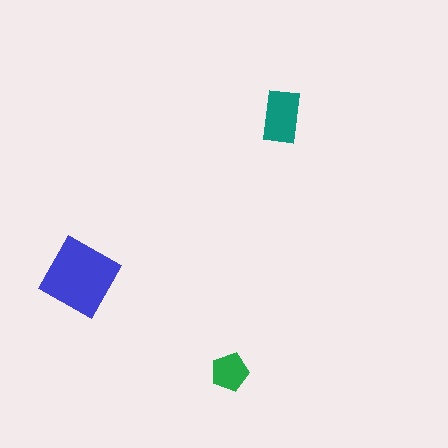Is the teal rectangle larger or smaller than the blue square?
Smaller.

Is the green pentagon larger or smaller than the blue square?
Smaller.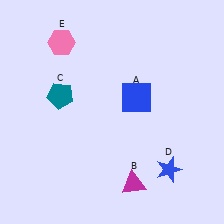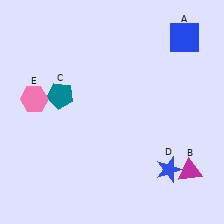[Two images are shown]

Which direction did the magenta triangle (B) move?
The magenta triangle (B) moved right.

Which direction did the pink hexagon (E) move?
The pink hexagon (E) moved down.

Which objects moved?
The objects that moved are: the blue square (A), the magenta triangle (B), the pink hexagon (E).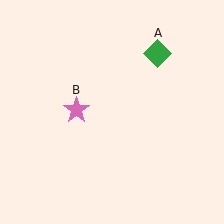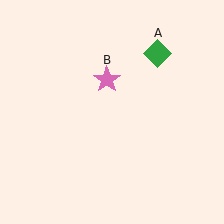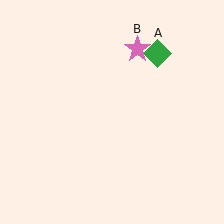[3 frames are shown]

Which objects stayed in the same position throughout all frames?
Green diamond (object A) remained stationary.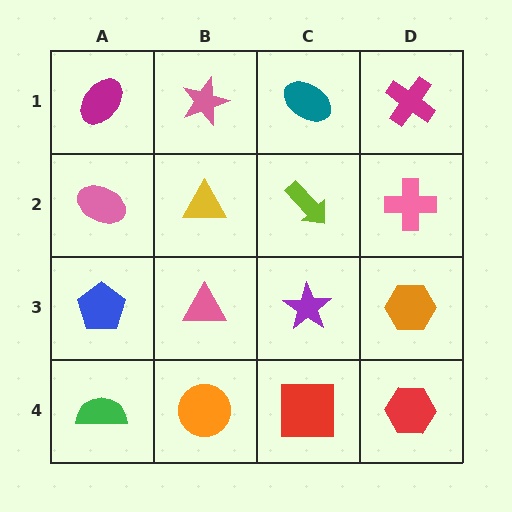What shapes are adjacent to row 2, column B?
A pink star (row 1, column B), a pink triangle (row 3, column B), a pink ellipse (row 2, column A), a lime arrow (row 2, column C).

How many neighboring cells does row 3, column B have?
4.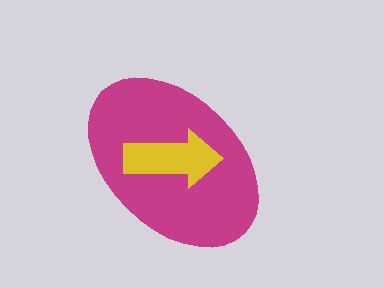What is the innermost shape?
The yellow arrow.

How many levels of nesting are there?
2.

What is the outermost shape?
The magenta ellipse.